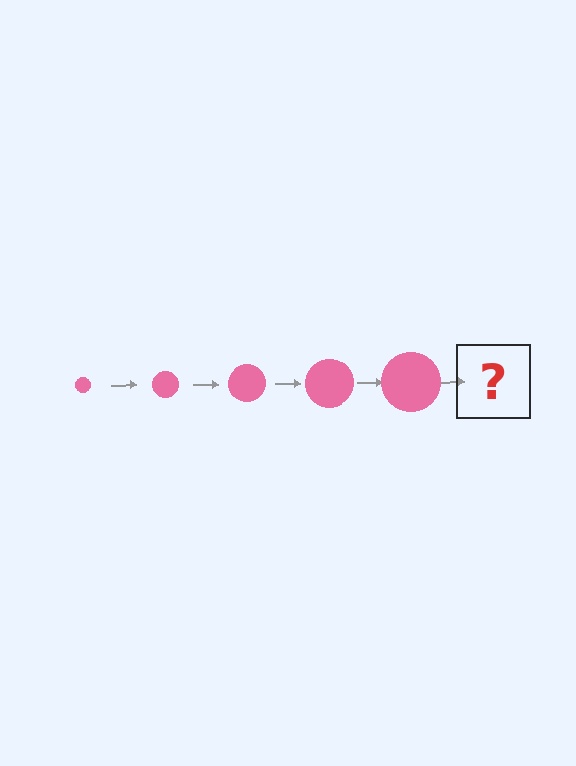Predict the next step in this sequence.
The next step is a pink circle, larger than the previous one.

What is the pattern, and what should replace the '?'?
The pattern is that the circle gets progressively larger each step. The '?' should be a pink circle, larger than the previous one.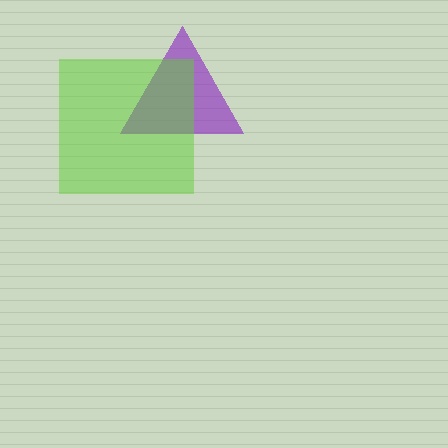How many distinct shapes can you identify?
There are 2 distinct shapes: a purple triangle, a lime square.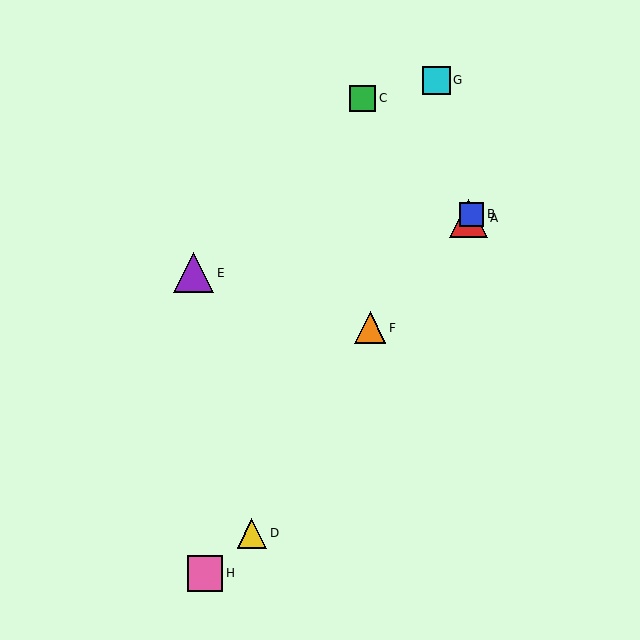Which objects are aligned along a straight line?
Objects A, B, F are aligned along a straight line.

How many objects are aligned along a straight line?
3 objects (A, B, F) are aligned along a straight line.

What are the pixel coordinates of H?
Object H is at (205, 573).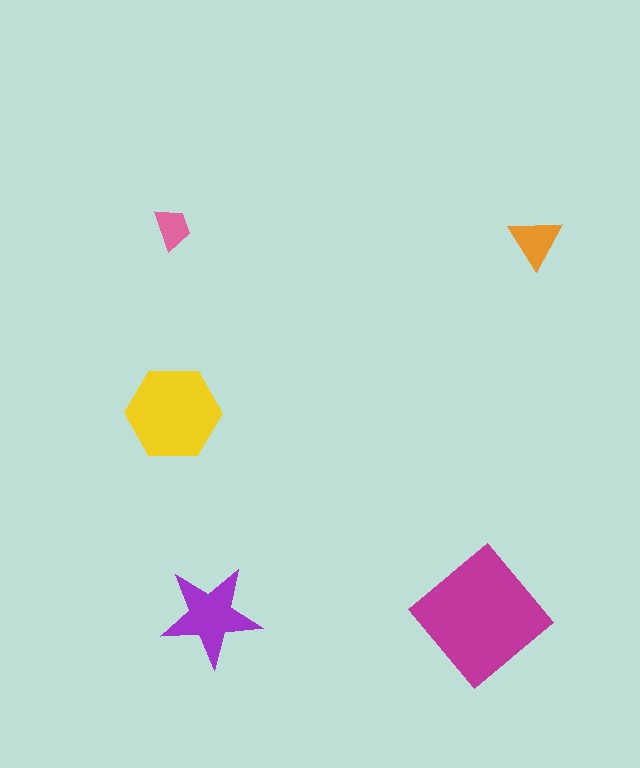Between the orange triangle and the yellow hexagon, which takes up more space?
The yellow hexagon.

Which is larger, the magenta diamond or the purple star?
The magenta diamond.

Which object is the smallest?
The pink trapezoid.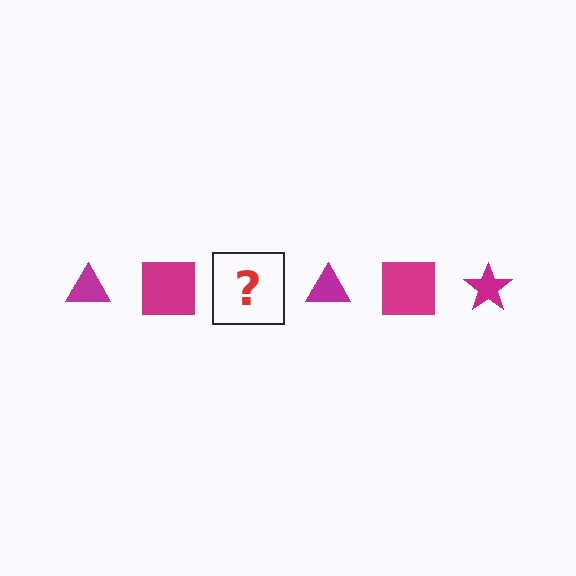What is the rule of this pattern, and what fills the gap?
The rule is that the pattern cycles through triangle, square, star shapes in magenta. The gap should be filled with a magenta star.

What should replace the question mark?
The question mark should be replaced with a magenta star.